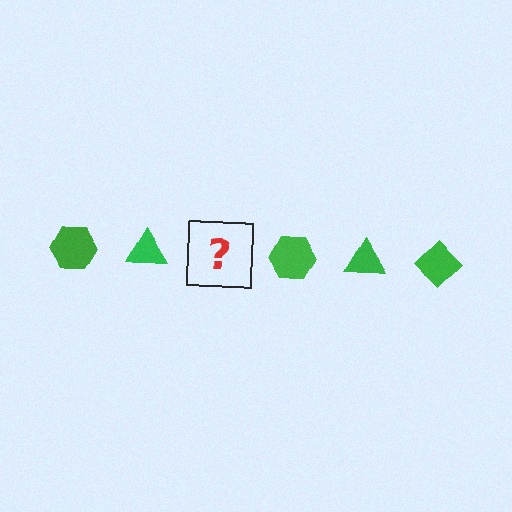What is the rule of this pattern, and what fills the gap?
The rule is that the pattern cycles through hexagon, triangle, diamond shapes in green. The gap should be filled with a green diamond.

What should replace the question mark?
The question mark should be replaced with a green diamond.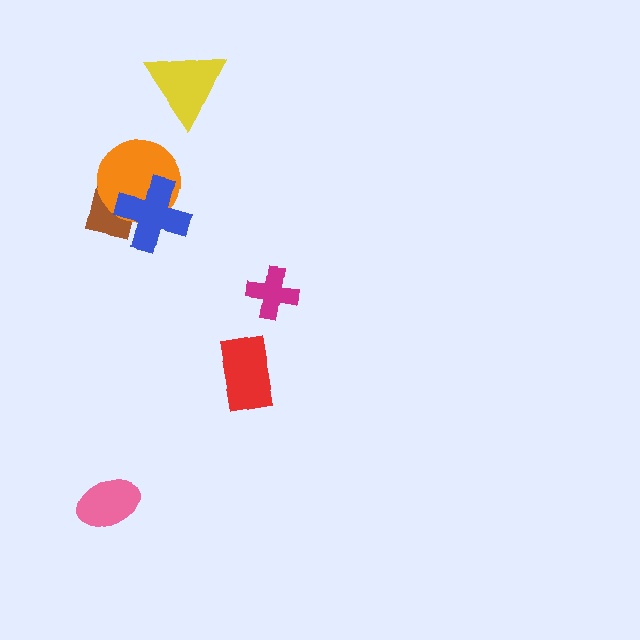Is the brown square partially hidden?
Yes, it is partially covered by another shape.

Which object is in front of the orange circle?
The blue cross is in front of the orange circle.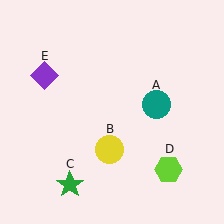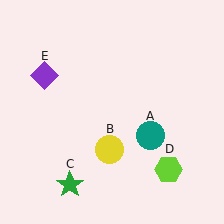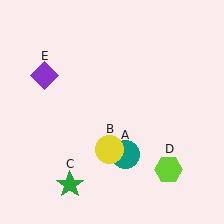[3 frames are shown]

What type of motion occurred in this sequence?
The teal circle (object A) rotated clockwise around the center of the scene.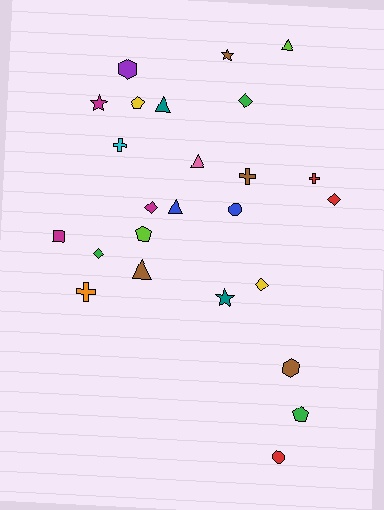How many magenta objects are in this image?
There are 3 magenta objects.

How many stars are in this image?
There are 3 stars.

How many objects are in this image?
There are 25 objects.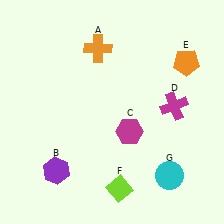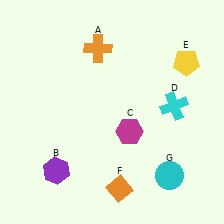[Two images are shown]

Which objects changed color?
D changed from magenta to cyan. E changed from orange to yellow. F changed from lime to orange.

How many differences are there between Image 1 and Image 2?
There are 3 differences between the two images.